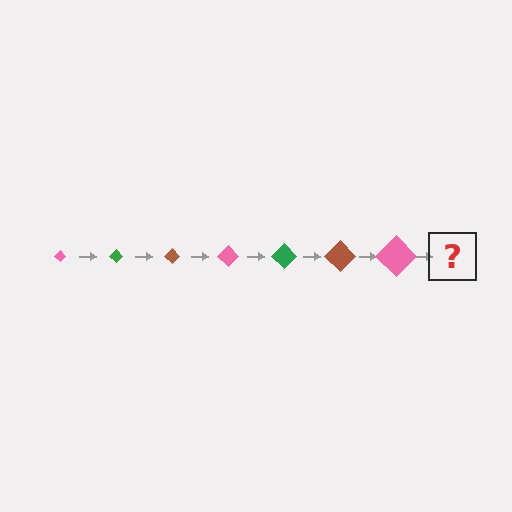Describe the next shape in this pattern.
It should be a green diamond, larger than the previous one.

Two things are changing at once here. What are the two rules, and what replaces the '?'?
The two rules are that the diamond grows larger each step and the color cycles through pink, green, and brown. The '?' should be a green diamond, larger than the previous one.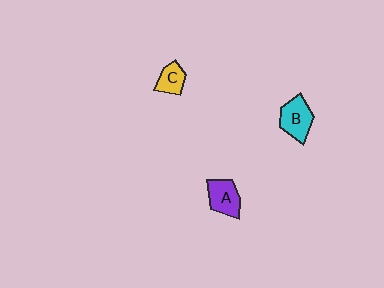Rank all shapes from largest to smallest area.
From largest to smallest: B (cyan), A (purple), C (yellow).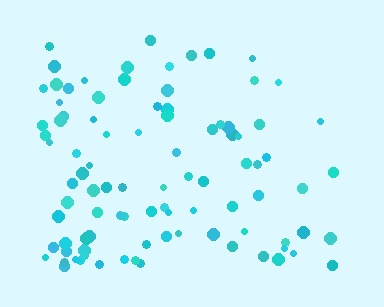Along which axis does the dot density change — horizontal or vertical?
Horizontal.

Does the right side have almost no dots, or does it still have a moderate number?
Still a moderate number, just noticeably fewer than the left.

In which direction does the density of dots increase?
From right to left, with the left side densest.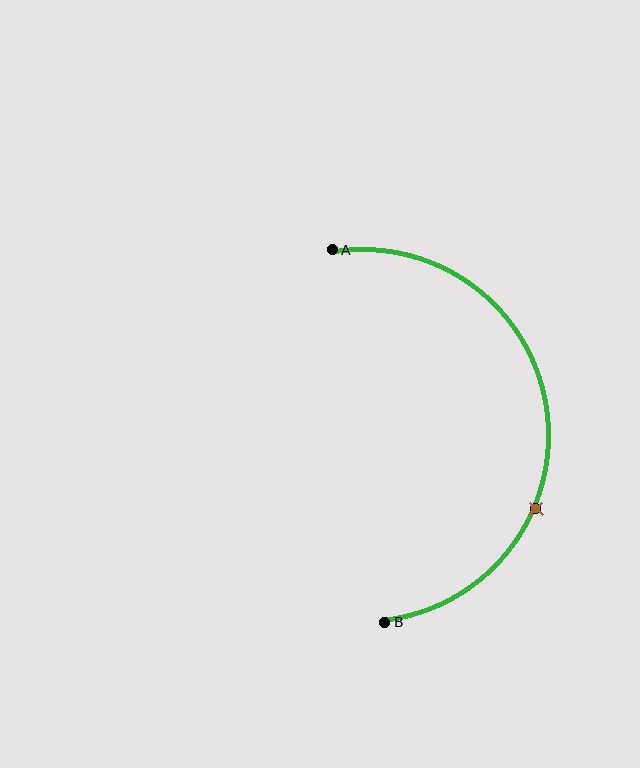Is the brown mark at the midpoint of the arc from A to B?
No. The brown mark lies on the arc but is closer to endpoint B. The arc midpoint would be at the point on the curve equidistant along the arc from both A and B.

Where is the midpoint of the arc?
The arc midpoint is the point on the curve farthest from the straight line joining A and B. It sits to the right of that line.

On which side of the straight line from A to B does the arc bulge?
The arc bulges to the right of the straight line connecting A and B.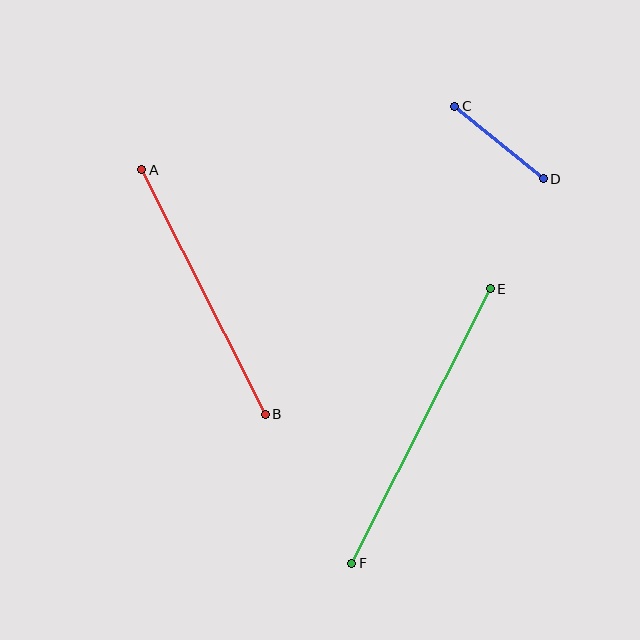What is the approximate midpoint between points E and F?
The midpoint is at approximately (421, 426) pixels.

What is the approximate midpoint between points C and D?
The midpoint is at approximately (499, 143) pixels.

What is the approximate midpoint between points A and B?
The midpoint is at approximately (204, 292) pixels.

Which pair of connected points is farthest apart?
Points E and F are farthest apart.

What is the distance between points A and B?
The distance is approximately 274 pixels.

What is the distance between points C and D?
The distance is approximately 114 pixels.